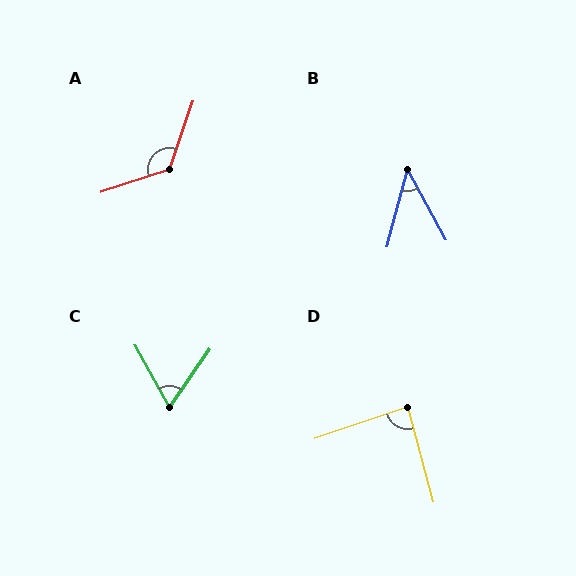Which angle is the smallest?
B, at approximately 43 degrees.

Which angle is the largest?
A, at approximately 127 degrees.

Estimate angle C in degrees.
Approximately 64 degrees.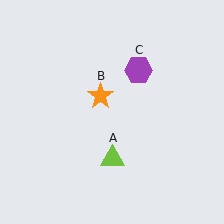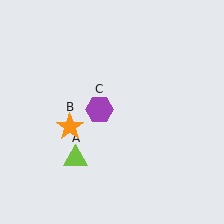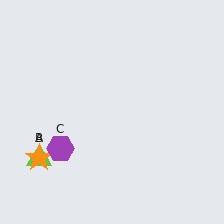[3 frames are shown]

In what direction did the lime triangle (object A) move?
The lime triangle (object A) moved left.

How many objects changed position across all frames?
3 objects changed position: lime triangle (object A), orange star (object B), purple hexagon (object C).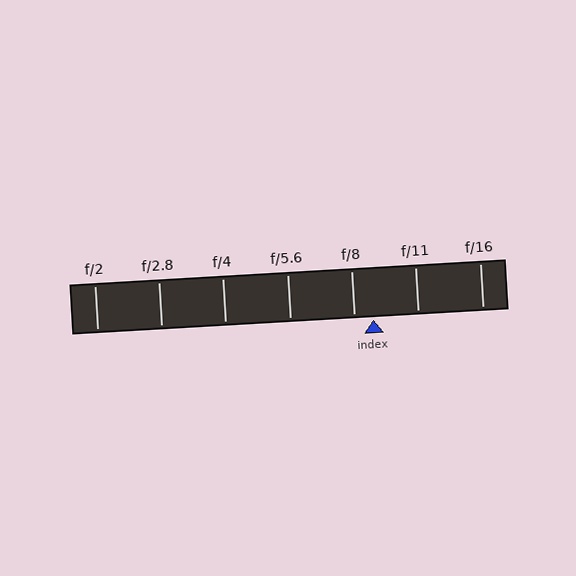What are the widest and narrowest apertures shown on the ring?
The widest aperture shown is f/2 and the narrowest is f/16.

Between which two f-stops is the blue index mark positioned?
The index mark is between f/8 and f/11.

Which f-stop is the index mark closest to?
The index mark is closest to f/8.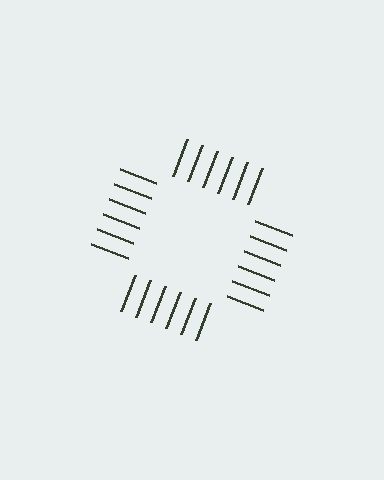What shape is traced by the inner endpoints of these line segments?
An illusory square — the line segments terminate on its edges but no continuous stroke is drawn.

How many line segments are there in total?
24 — 6 along each of the 4 edges.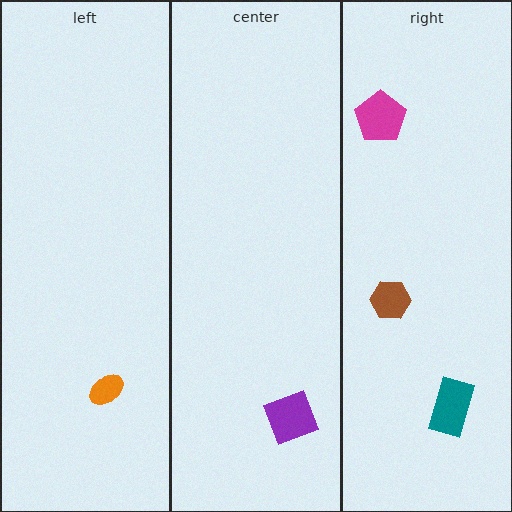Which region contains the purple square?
The center region.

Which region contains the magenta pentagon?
The right region.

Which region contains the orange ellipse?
The left region.